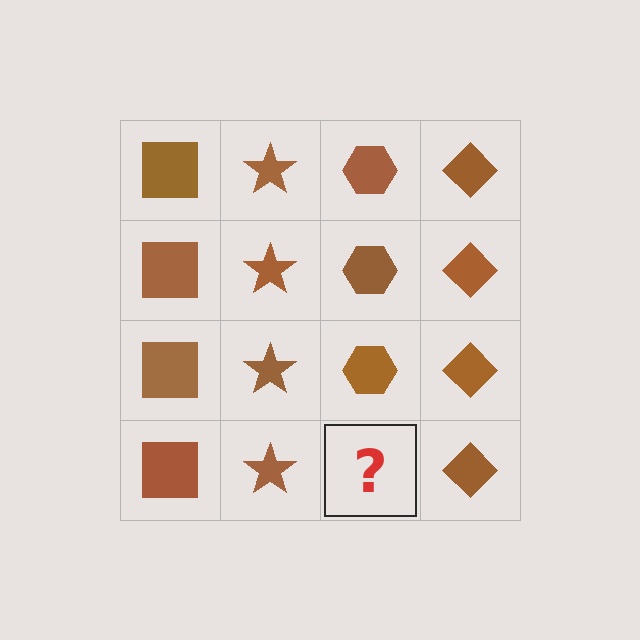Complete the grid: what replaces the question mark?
The question mark should be replaced with a brown hexagon.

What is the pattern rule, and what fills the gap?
The rule is that each column has a consistent shape. The gap should be filled with a brown hexagon.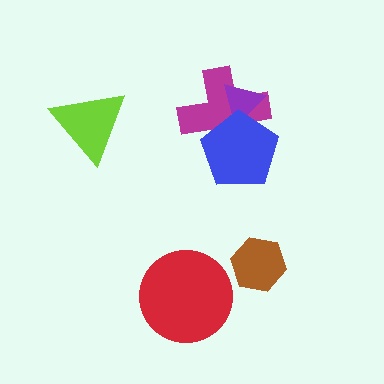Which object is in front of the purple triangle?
The blue pentagon is in front of the purple triangle.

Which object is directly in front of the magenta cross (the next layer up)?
The purple triangle is directly in front of the magenta cross.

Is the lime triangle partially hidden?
No, no other shape covers it.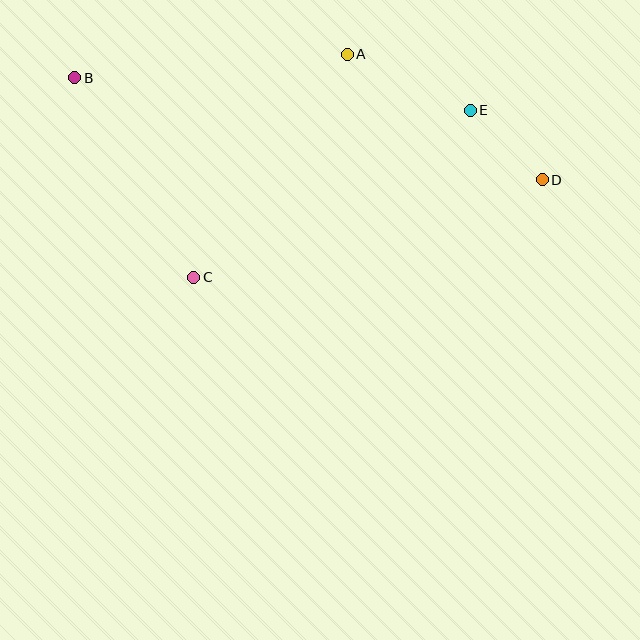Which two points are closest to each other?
Points D and E are closest to each other.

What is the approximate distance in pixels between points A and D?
The distance between A and D is approximately 231 pixels.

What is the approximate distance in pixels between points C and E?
The distance between C and E is approximately 323 pixels.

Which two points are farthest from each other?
Points B and D are farthest from each other.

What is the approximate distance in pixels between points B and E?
The distance between B and E is approximately 397 pixels.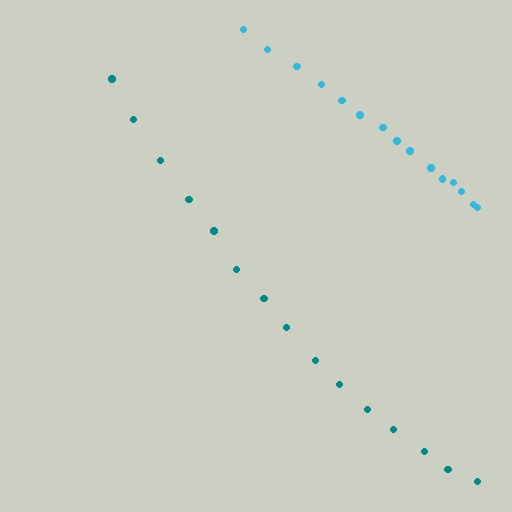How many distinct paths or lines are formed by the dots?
There are 2 distinct paths.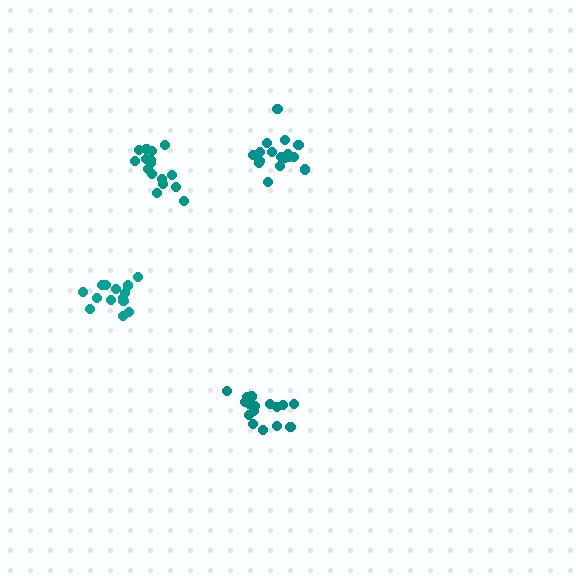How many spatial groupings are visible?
There are 4 spatial groupings.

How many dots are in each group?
Group 1: 17 dots, Group 2: 14 dots, Group 3: 16 dots, Group 4: 16 dots (63 total).